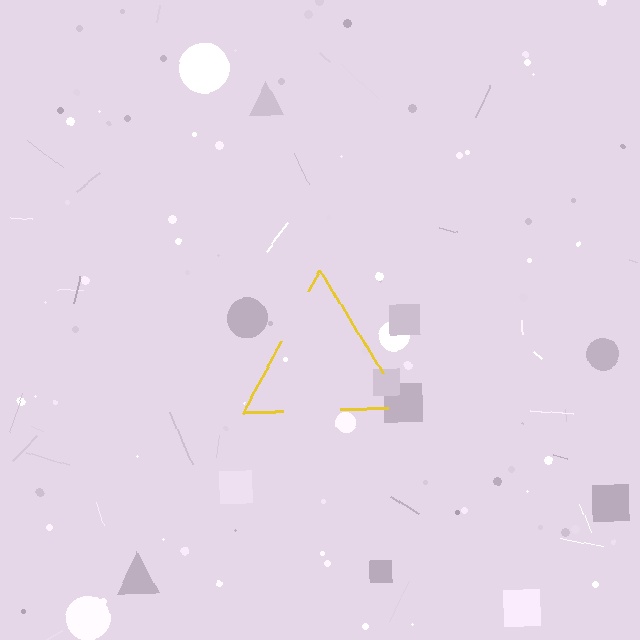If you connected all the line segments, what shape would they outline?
They would outline a triangle.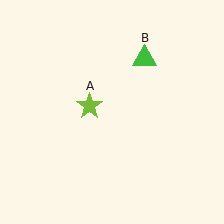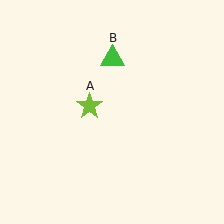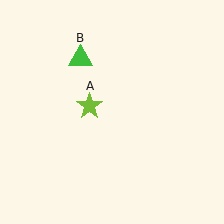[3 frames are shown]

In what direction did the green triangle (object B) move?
The green triangle (object B) moved left.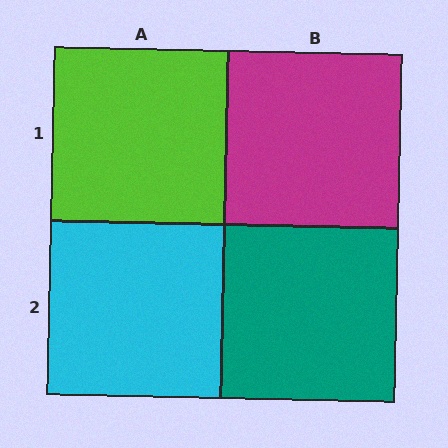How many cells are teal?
1 cell is teal.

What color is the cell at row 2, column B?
Teal.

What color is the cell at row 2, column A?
Cyan.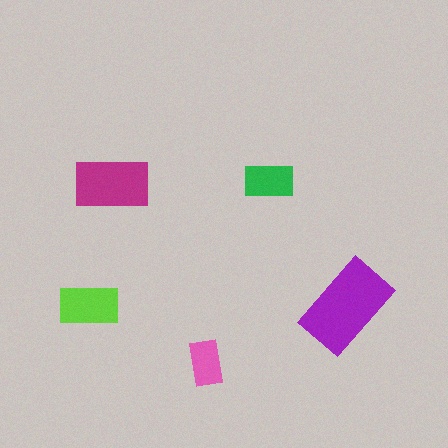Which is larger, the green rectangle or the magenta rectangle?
The magenta one.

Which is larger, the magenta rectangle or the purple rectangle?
The purple one.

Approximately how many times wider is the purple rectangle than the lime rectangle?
About 1.5 times wider.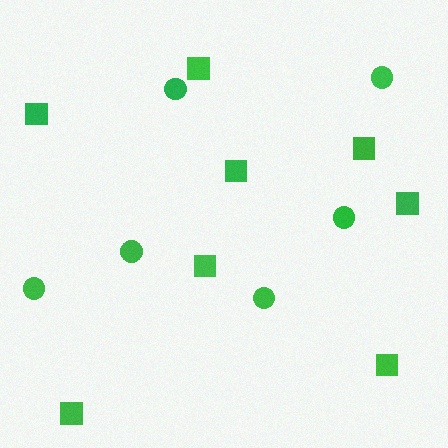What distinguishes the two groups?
There are 2 groups: one group of squares (8) and one group of circles (6).